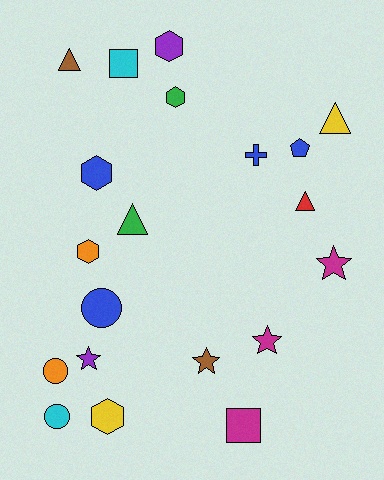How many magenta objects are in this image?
There are 3 magenta objects.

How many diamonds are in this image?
There are no diamonds.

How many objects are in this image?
There are 20 objects.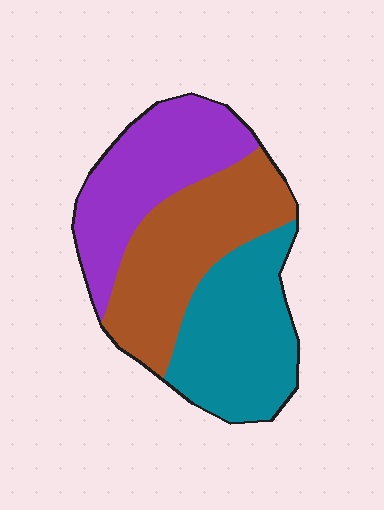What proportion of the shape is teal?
Teal takes up between a third and a half of the shape.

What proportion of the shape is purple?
Purple covers about 30% of the shape.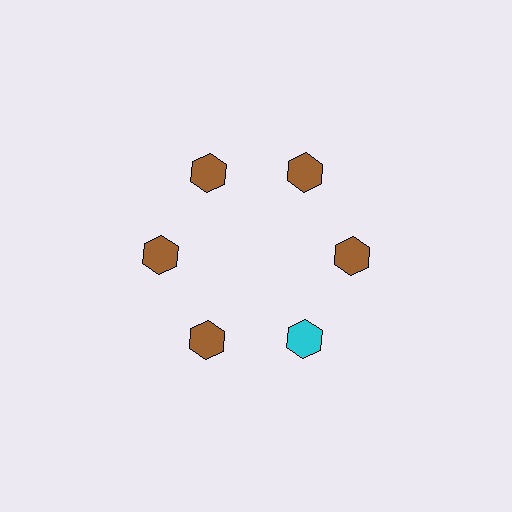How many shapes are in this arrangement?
There are 6 shapes arranged in a ring pattern.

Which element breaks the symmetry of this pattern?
The cyan hexagon at roughly the 5 o'clock position breaks the symmetry. All other shapes are brown hexagons.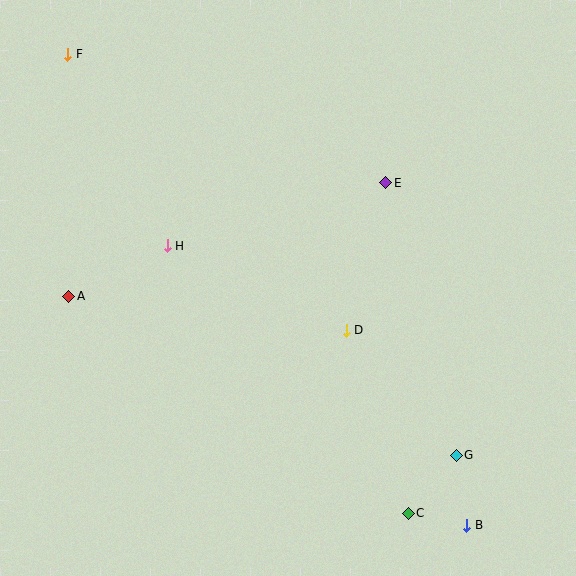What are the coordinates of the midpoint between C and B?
The midpoint between C and B is at (437, 519).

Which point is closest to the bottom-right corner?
Point B is closest to the bottom-right corner.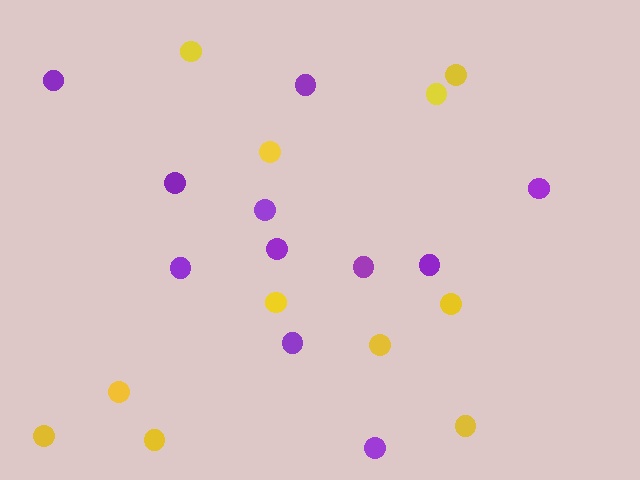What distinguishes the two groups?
There are 2 groups: one group of purple circles (11) and one group of yellow circles (11).